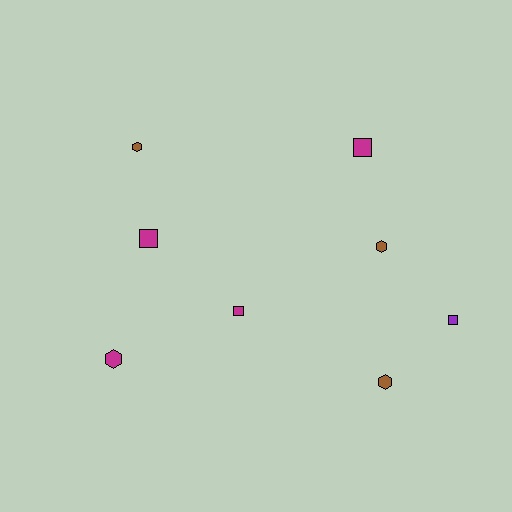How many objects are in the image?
There are 8 objects.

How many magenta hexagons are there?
There is 1 magenta hexagon.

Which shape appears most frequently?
Square, with 4 objects.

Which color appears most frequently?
Magenta, with 4 objects.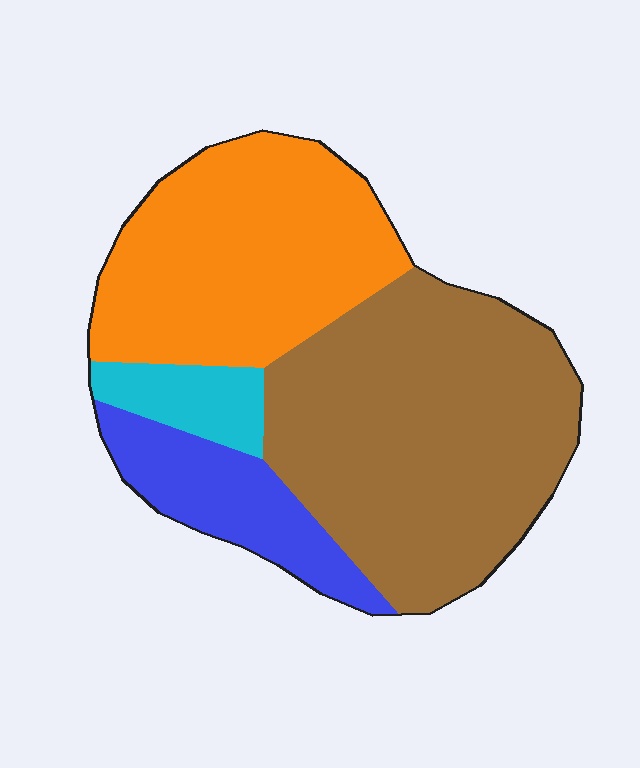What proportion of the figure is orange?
Orange covers roughly 35% of the figure.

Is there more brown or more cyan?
Brown.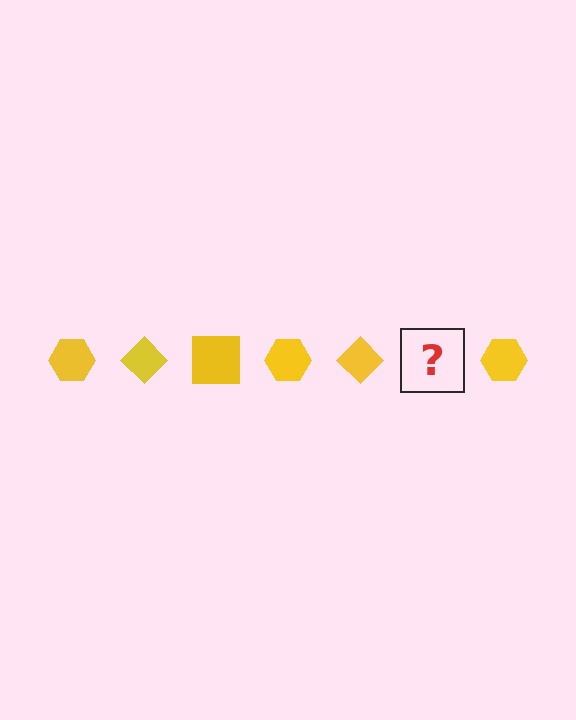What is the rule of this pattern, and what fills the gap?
The rule is that the pattern cycles through hexagon, diamond, square shapes in yellow. The gap should be filled with a yellow square.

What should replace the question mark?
The question mark should be replaced with a yellow square.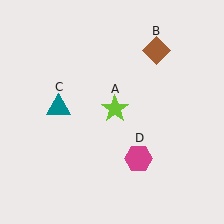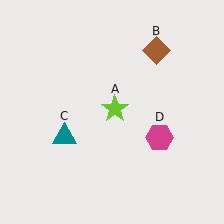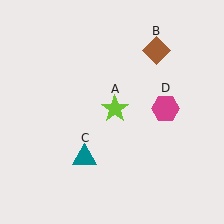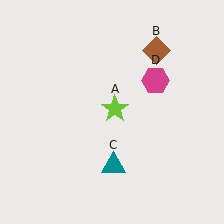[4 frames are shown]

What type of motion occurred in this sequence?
The teal triangle (object C), magenta hexagon (object D) rotated counterclockwise around the center of the scene.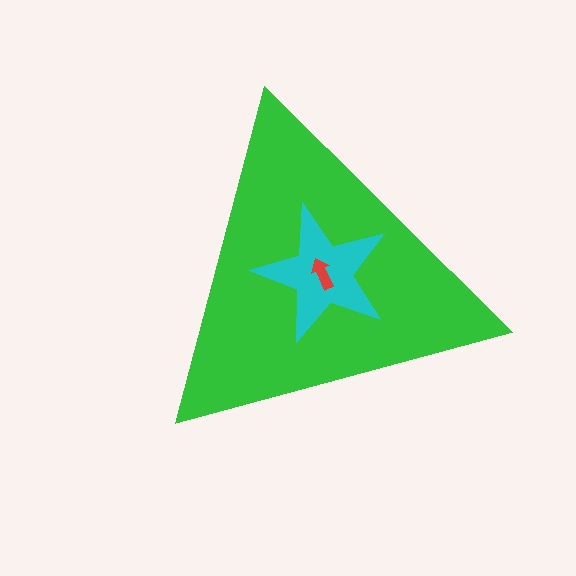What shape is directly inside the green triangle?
The cyan star.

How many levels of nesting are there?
3.